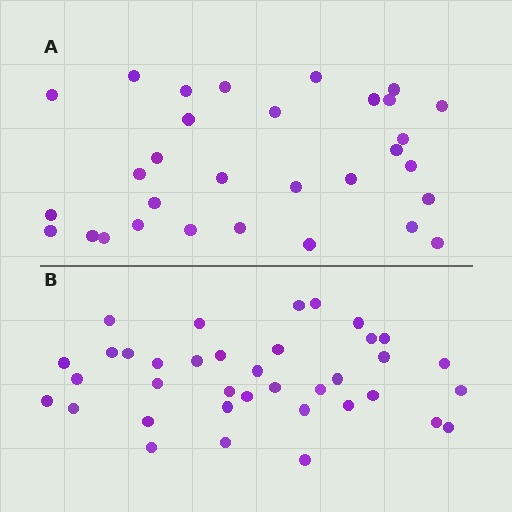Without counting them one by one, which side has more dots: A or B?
Region B (the bottom region) has more dots.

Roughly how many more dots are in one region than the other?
Region B has about 6 more dots than region A.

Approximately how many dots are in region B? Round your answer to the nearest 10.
About 40 dots. (The exact count is 37, which rounds to 40.)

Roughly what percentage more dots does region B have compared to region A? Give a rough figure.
About 20% more.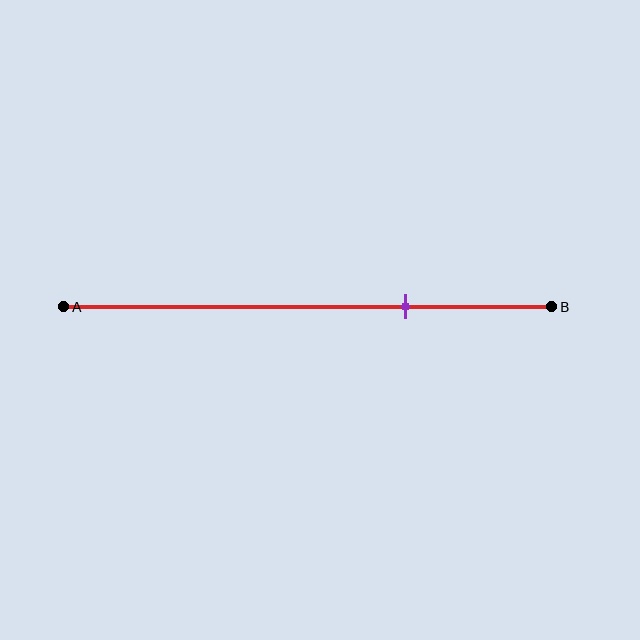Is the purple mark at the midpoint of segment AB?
No, the mark is at about 70% from A, not at the 50% midpoint.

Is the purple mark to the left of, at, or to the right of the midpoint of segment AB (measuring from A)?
The purple mark is to the right of the midpoint of segment AB.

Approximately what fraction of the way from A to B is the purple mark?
The purple mark is approximately 70% of the way from A to B.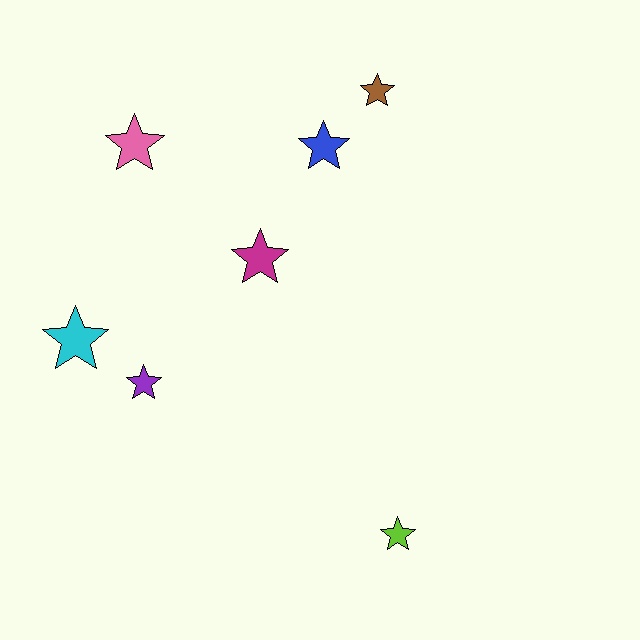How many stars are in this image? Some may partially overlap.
There are 7 stars.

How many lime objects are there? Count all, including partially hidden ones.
There is 1 lime object.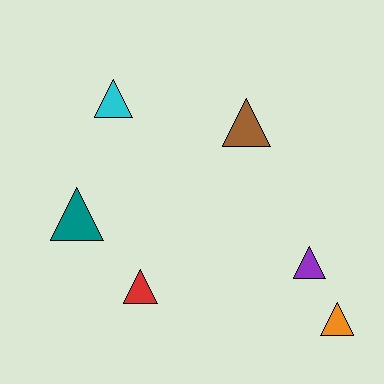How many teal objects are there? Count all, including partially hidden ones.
There is 1 teal object.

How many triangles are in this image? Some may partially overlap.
There are 6 triangles.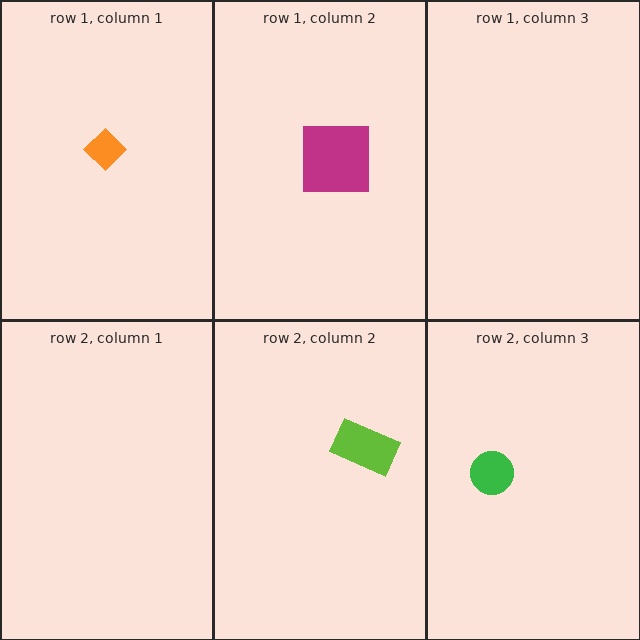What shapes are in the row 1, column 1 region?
The orange diamond.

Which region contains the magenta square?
The row 1, column 2 region.